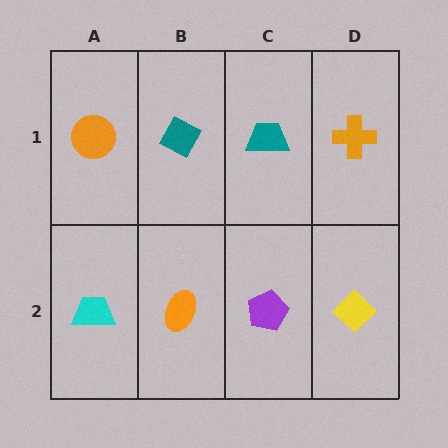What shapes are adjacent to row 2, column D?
An orange cross (row 1, column D), a purple pentagon (row 2, column C).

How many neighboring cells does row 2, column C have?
3.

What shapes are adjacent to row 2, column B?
A teal diamond (row 1, column B), a cyan trapezoid (row 2, column A), a purple pentagon (row 2, column C).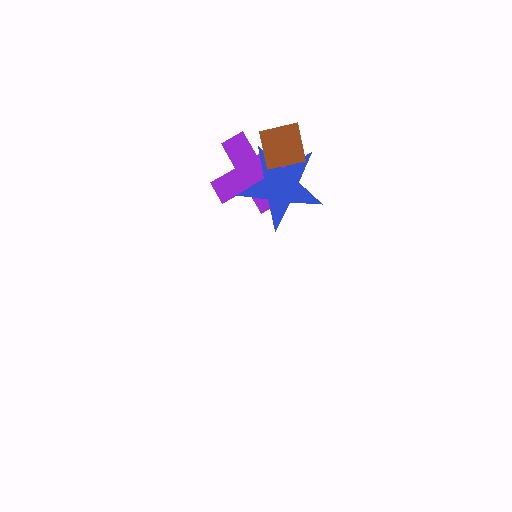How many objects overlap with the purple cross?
2 objects overlap with the purple cross.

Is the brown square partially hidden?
No, no other shape covers it.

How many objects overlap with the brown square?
2 objects overlap with the brown square.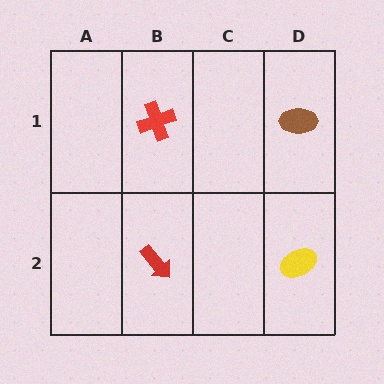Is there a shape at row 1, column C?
No, that cell is empty.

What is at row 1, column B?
A red cross.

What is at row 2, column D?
A yellow ellipse.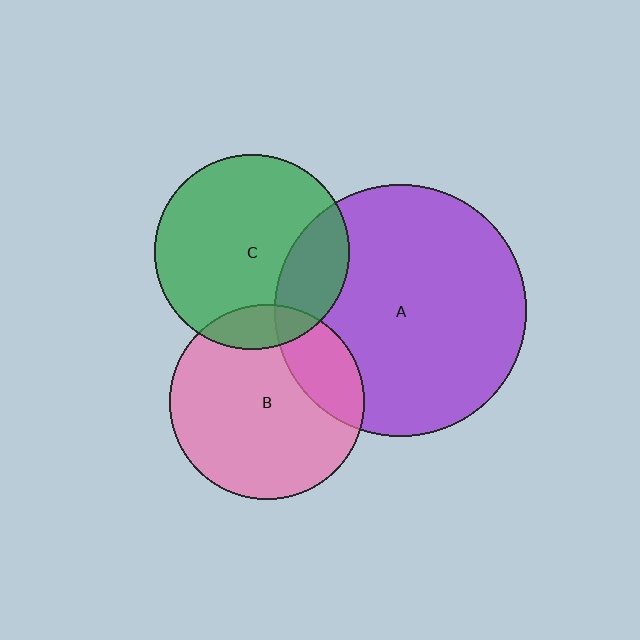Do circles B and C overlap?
Yes.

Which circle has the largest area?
Circle A (purple).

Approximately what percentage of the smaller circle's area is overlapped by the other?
Approximately 10%.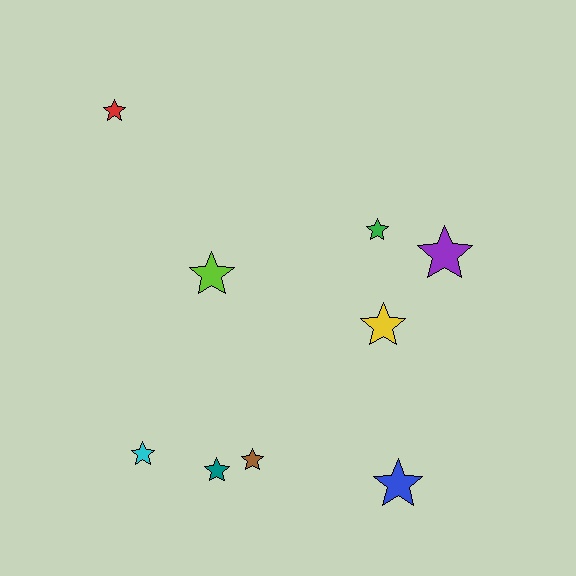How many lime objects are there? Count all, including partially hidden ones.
There is 1 lime object.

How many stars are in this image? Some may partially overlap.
There are 9 stars.